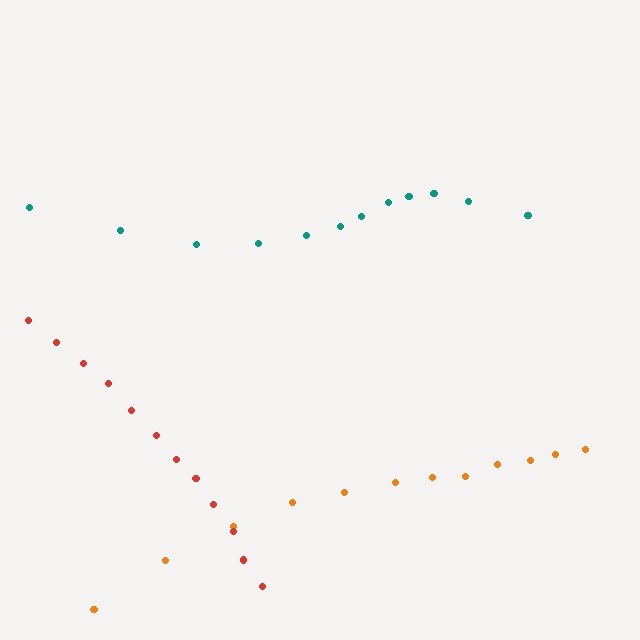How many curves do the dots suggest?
There are 3 distinct paths.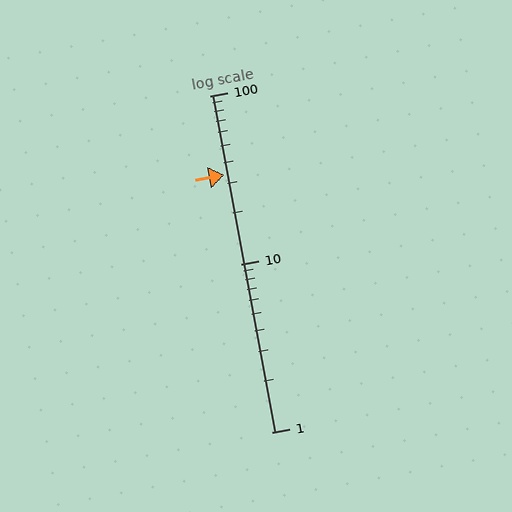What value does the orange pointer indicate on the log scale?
The pointer indicates approximately 34.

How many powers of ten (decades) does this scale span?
The scale spans 2 decades, from 1 to 100.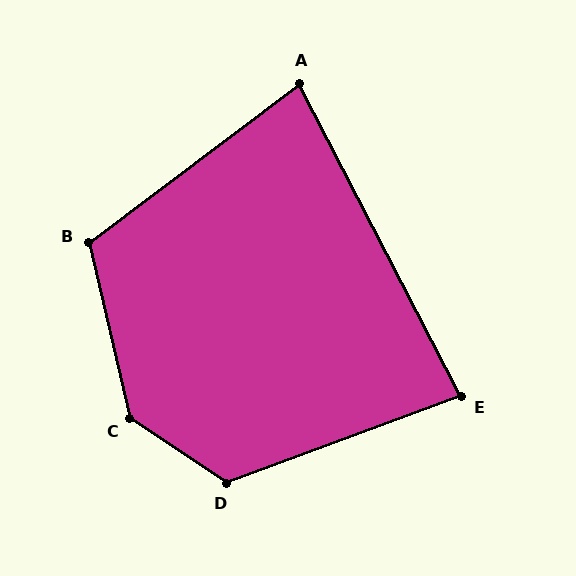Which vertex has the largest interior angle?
C, at approximately 137 degrees.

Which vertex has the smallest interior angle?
A, at approximately 80 degrees.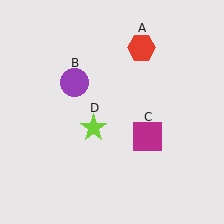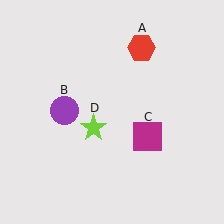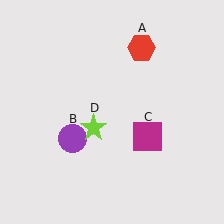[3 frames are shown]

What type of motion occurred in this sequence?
The purple circle (object B) rotated counterclockwise around the center of the scene.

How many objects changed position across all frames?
1 object changed position: purple circle (object B).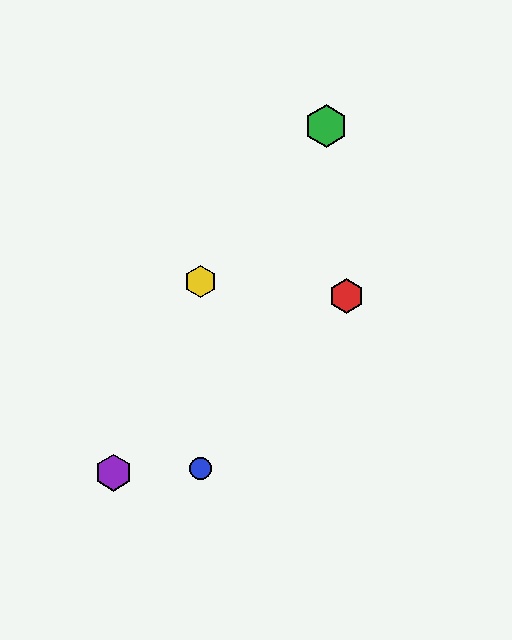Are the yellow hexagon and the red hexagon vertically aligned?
No, the yellow hexagon is at x≈200 and the red hexagon is at x≈346.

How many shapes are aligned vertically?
2 shapes (the blue circle, the yellow hexagon) are aligned vertically.